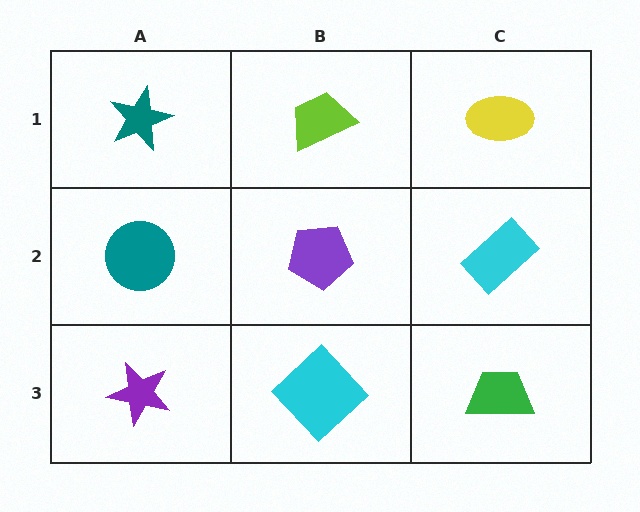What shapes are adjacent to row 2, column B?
A lime trapezoid (row 1, column B), a cyan diamond (row 3, column B), a teal circle (row 2, column A), a cyan rectangle (row 2, column C).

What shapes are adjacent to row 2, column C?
A yellow ellipse (row 1, column C), a green trapezoid (row 3, column C), a purple pentagon (row 2, column B).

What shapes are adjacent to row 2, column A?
A teal star (row 1, column A), a purple star (row 3, column A), a purple pentagon (row 2, column B).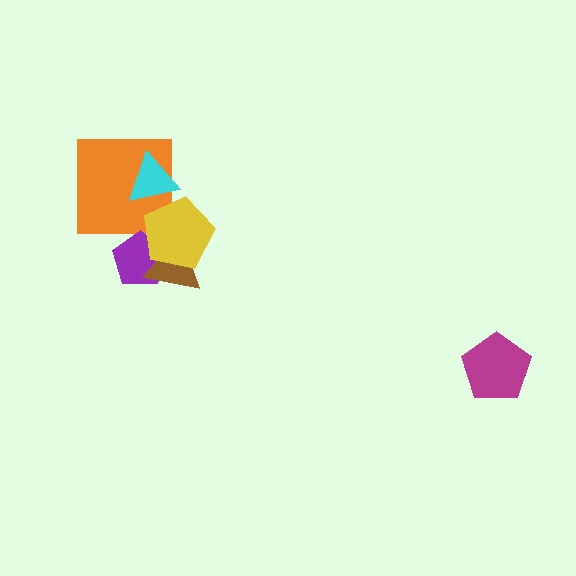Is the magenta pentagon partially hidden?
No, no other shape covers it.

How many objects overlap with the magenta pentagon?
0 objects overlap with the magenta pentagon.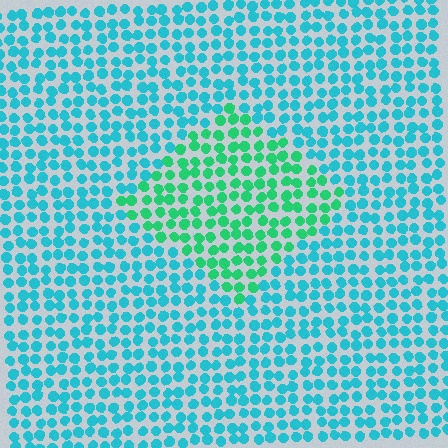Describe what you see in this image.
The image is filled with small cyan elements in a uniform arrangement. A diamond-shaped region is visible where the elements are tinted to a slightly different hue, forming a subtle color boundary.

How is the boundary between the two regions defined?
The boundary is defined purely by a slight shift in hue (about 38 degrees). Spacing, size, and orientation are identical on both sides.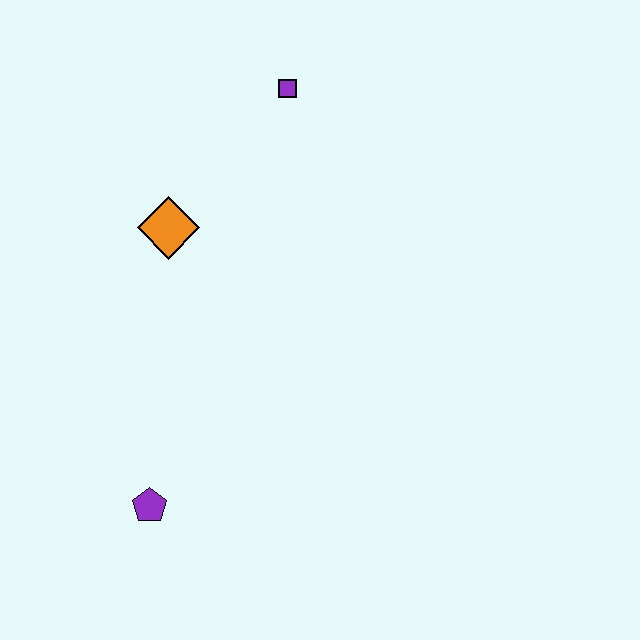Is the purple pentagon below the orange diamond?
Yes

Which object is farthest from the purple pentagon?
The purple square is farthest from the purple pentagon.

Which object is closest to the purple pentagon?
The orange diamond is closest to the purple pentagon.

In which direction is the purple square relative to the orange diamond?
The purple square is above the orange diamond.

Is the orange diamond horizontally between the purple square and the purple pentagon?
Yes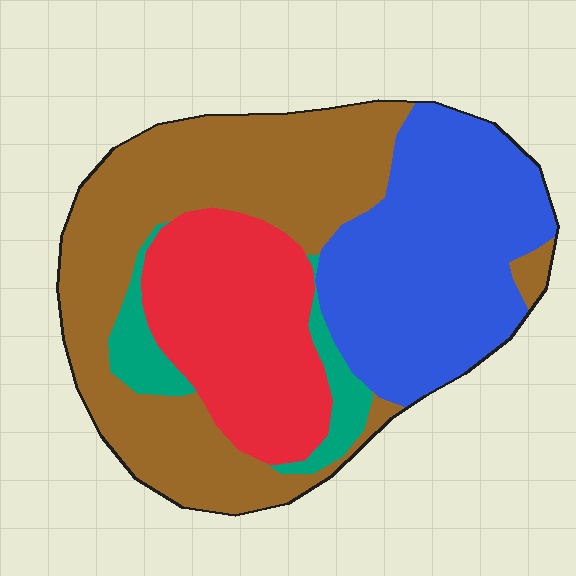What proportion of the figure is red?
Red covers roughly 20% of the figure.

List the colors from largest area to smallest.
From largest to smallest: brown, blue, red, teal.